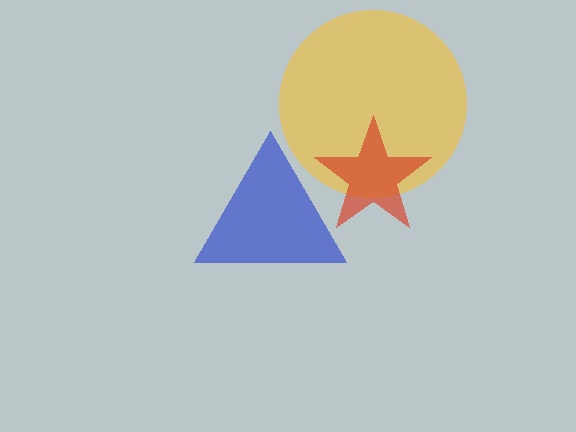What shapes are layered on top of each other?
The layered shapes are: a blue triangle, a yellow circle, a red star.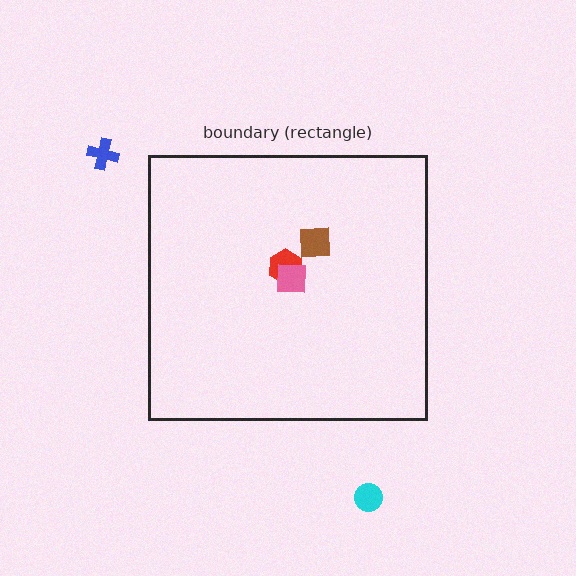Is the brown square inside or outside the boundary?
Inside.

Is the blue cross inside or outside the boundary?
Outside.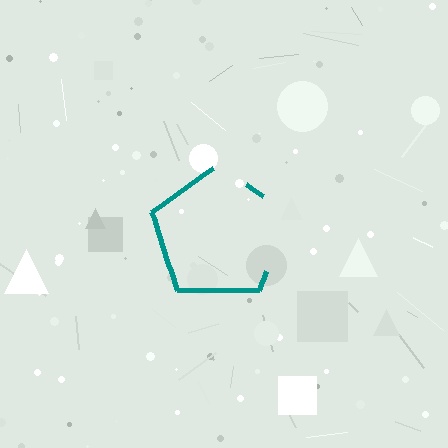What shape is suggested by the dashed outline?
The dashed outline suggests a pentagon.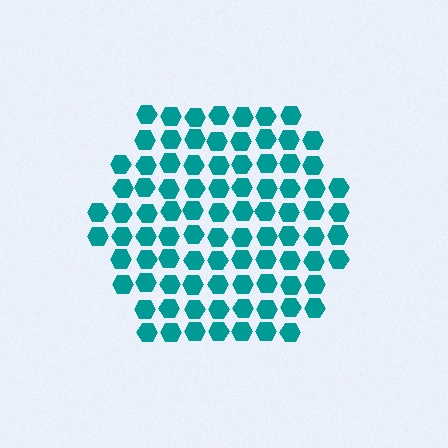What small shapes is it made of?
It is made of small hexagons.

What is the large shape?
The large shape is a hexagon.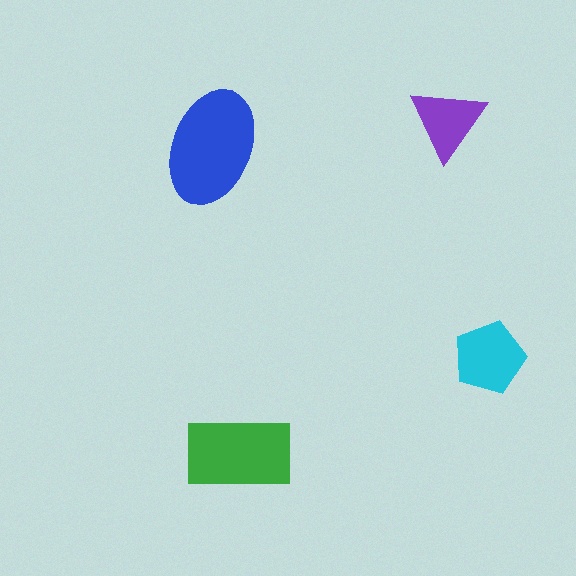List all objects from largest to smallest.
The blue ellipse, the green rectangle, the cyan pentagon, the purple triangle.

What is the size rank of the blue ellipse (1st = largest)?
1st.